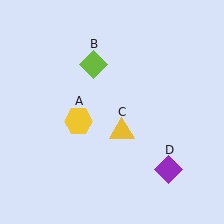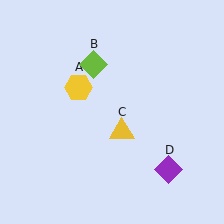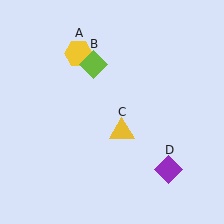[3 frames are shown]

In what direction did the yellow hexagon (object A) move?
The yellow hexagon (object A) moved up.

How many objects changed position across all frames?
1 object changed position: yellow hexagon (object A).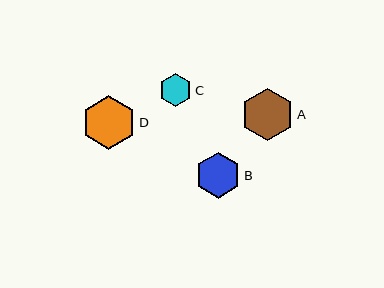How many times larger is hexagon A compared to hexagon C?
Hexagon A is approximately 1.6 times the size of hexagon C.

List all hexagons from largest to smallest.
From largest to smallest: D, A, B, C.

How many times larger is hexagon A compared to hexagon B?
Hexagon A is approximately 1.1 times the size of hexagon B.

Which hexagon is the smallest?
Hexagon C is the smallest with a size of approximately 33 pixels.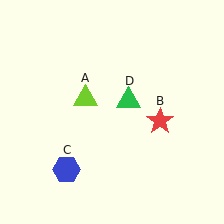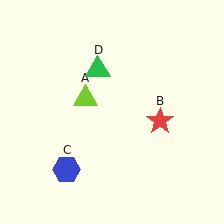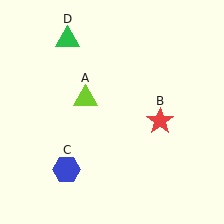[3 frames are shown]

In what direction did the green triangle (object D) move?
The green triangle (object D) moved up and to the left.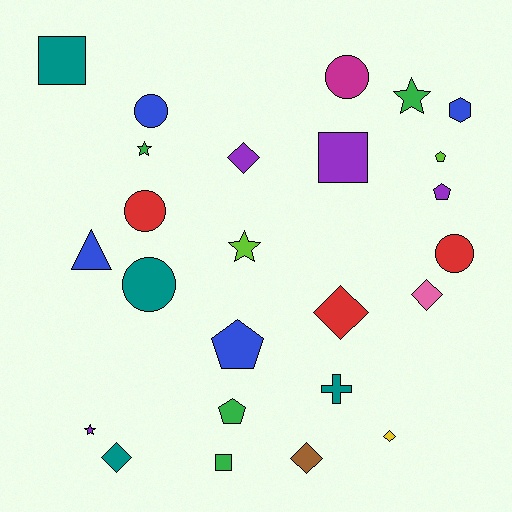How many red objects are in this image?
There are 3 red objects.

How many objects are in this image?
There are 25 objects.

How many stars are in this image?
There are 4 stars.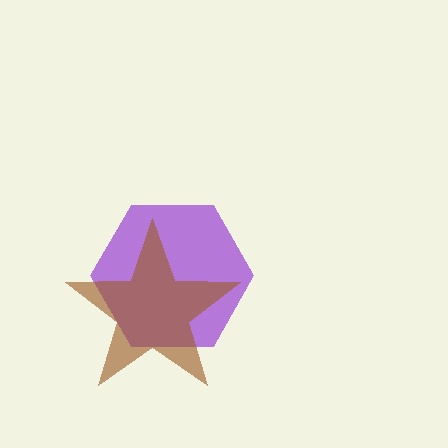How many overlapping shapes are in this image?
There are 2 overlapping shapes in the image.